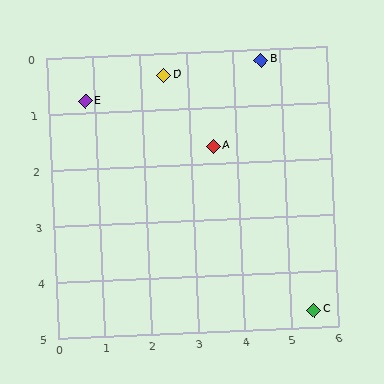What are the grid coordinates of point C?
Point C is at approximately (5.5, 4.7).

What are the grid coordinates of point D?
Point D is at approximately (2.5, 0.4).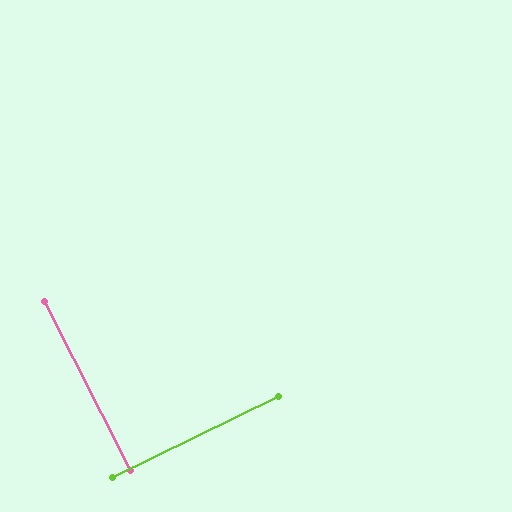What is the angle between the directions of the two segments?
Approximately 89 degrees.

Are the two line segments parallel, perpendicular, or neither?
Perpendicular — they meet at approximately 89°.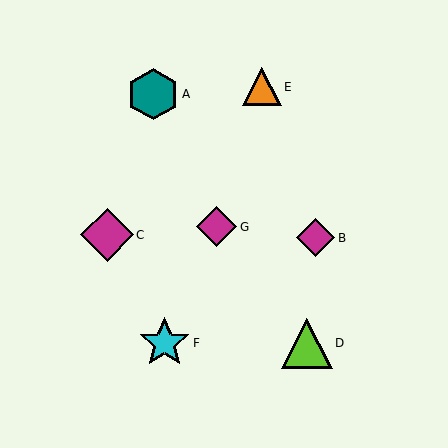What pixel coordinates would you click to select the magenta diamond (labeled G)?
Click at (217, 227) to select the magenta diamond G.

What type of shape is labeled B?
Shape B is a magenta diamond.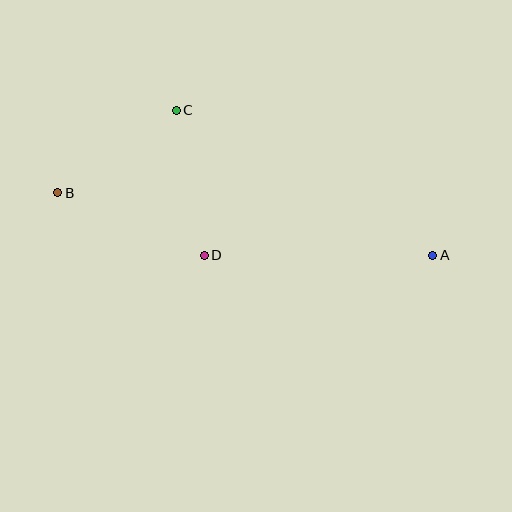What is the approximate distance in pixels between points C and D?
The distance between C and D is approximately 148 pixels.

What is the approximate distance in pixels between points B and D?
The distance between B and D is approximately 159 pixels.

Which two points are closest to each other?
Points B and C are closest to each other.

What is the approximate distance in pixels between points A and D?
The distance between A and D is approximately 229 pixels.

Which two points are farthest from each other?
Points A and B are farthest from each other.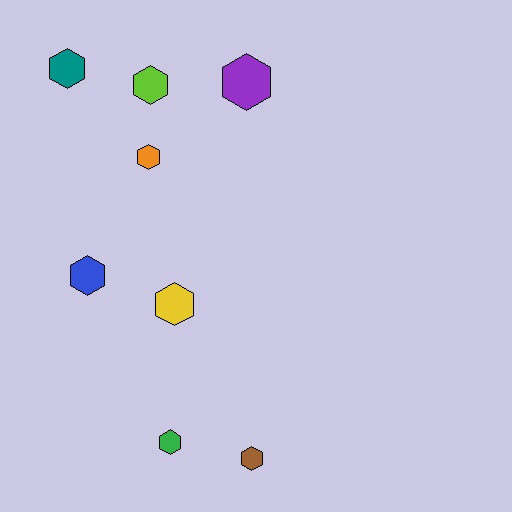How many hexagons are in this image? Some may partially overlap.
There are 8 hexagons.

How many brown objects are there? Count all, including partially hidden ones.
There is 1 brown object.